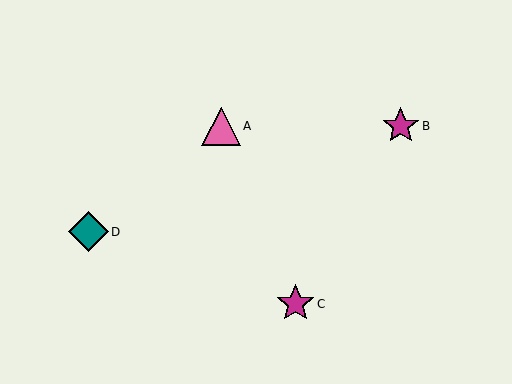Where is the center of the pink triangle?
The center of the pink triangle is at (221, 126).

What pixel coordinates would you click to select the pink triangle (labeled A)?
Click at (221, 126) to select the pink triangle A.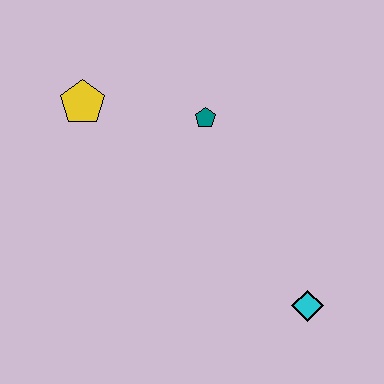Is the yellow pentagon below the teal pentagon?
No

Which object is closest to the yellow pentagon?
The teal pentagon is closest to the yellow pentagon.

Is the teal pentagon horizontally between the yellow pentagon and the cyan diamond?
Yes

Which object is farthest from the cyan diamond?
The yellow pentagon is farthest from the cyan diamond.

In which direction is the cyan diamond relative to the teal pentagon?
The cyan diamond is below the teal pentagon.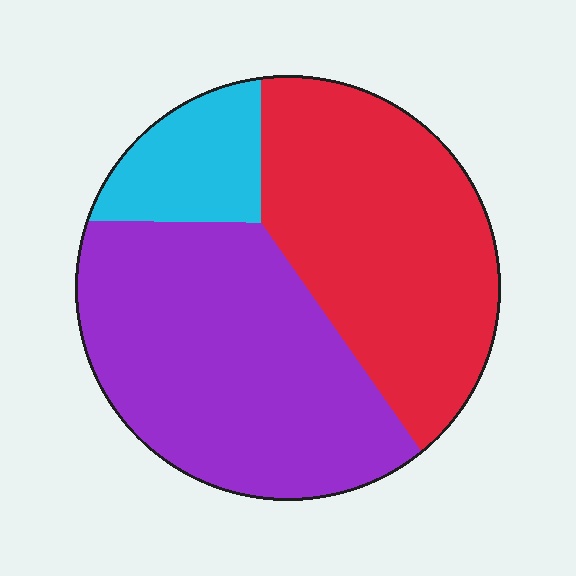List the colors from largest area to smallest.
From largest to smallest: purple, red, cyan.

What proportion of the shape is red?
Red covers 41% of the shape.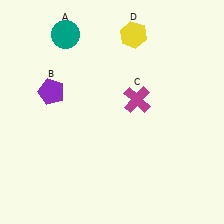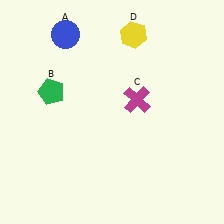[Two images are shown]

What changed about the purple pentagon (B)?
In Image 1, B is purple. In Image 2, it changed to green.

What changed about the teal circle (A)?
In Image 1, A is teal. In Image 2, it changed to blue.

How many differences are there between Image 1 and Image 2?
There are 2 differences between the two images.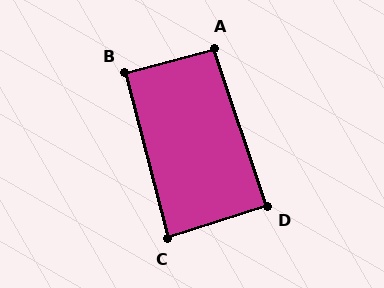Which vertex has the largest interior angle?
A, at approximately 93 degrees.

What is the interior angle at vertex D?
Approximately 89 degrees (approximately right).